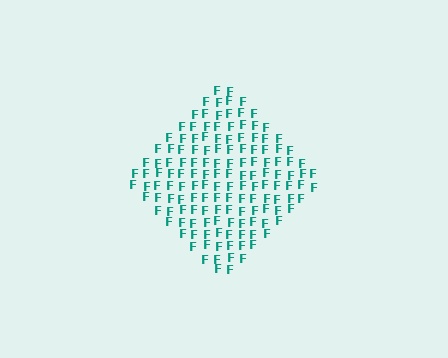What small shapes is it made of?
It is made of small letter F's.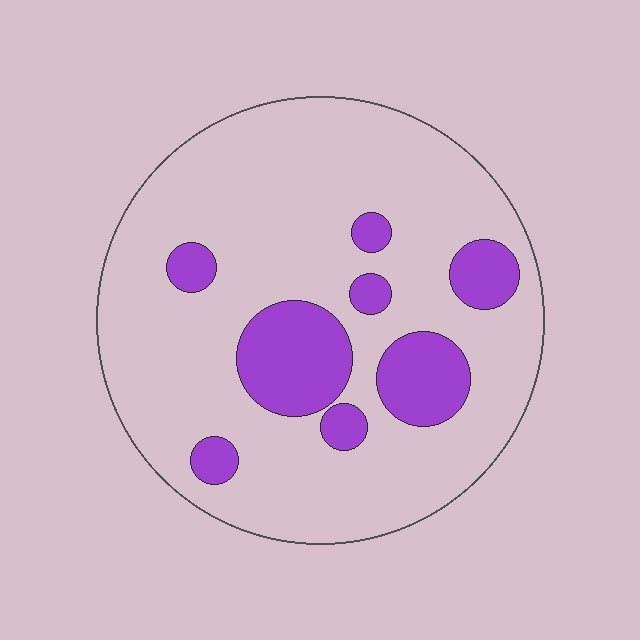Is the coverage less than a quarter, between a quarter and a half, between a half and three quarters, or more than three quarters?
Less than a quarter.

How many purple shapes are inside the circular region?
8.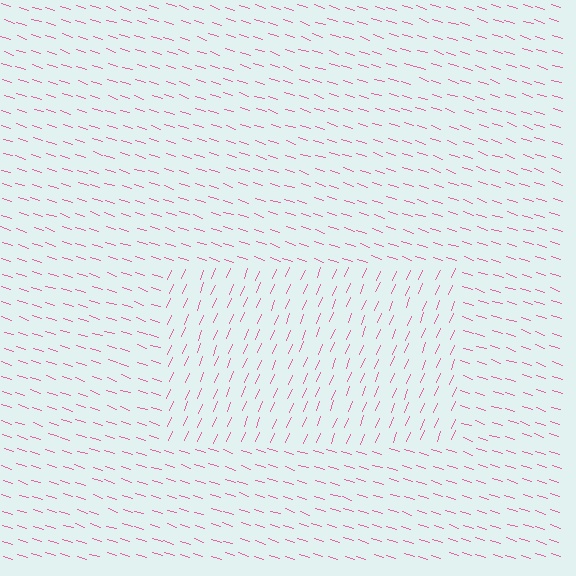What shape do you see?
I see a rectangle.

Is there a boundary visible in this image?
Yes, there is a texture boundary formed by a change in line orientation.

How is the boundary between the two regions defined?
The boundary is defined purely by a change in line orientation (approximately 85 degrees difference). All lines are the same color and thickness.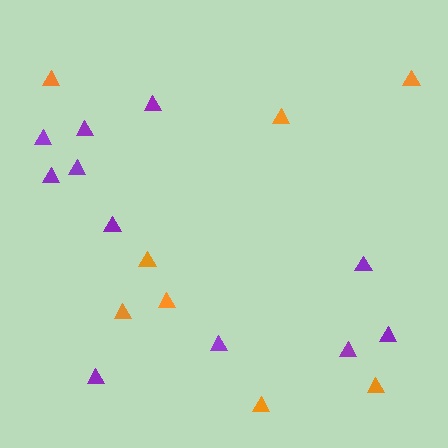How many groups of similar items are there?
There are 2 groups: one group of orange triangles (8) and one group of purple triangles (11).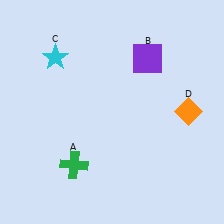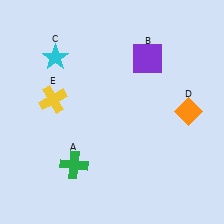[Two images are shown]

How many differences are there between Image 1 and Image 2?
There is 1 difference between the two images.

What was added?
A yellow cross (E) was added in Image 2.